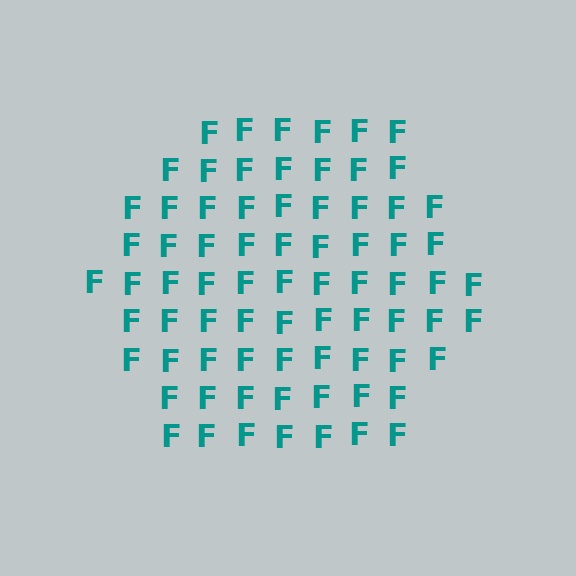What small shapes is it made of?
It is made of small letter F's.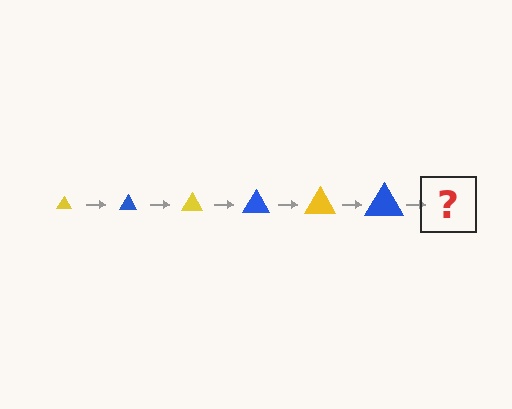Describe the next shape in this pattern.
It should be a yellow triangle, larger than the previous one.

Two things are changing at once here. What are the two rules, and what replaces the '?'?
The two rules are that the triangle grows larger each step and the color cycles through yellow and blue. The '?' should be a yellow triangle, larger than the previous one.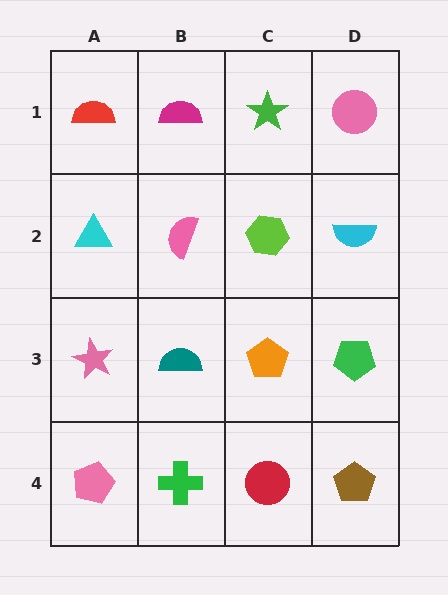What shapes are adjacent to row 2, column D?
A pink circle (row 1, column D), a green pentagon (row 3, column D), a lime hexagon (row 2, column C).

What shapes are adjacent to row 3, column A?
A cyan triangle (row 2, column A), a pink pentagon (row 4, column A), a teal semicircle (row 3, column B).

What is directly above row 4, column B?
A teal semicircle.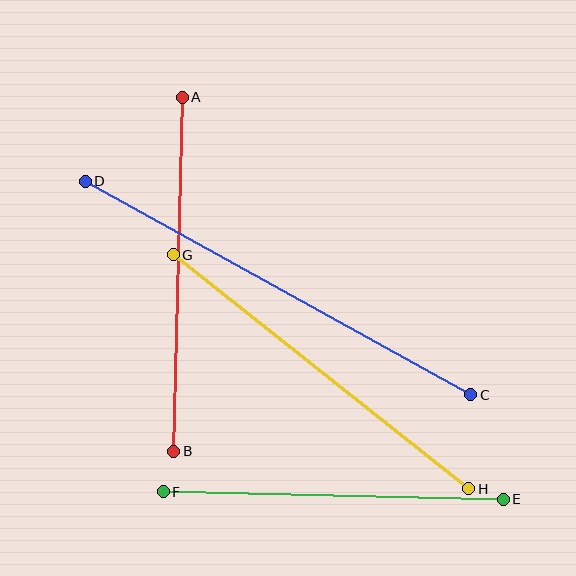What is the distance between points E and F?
The distance is approximately 340 pixels.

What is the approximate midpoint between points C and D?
The midpoint is at approximately (278, 288) pixels.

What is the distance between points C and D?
The distance is approximately 440 pixels.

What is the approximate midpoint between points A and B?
The midpoint is at approximately (178, 274) pixels.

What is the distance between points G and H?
The distance is approximately 377 pixels.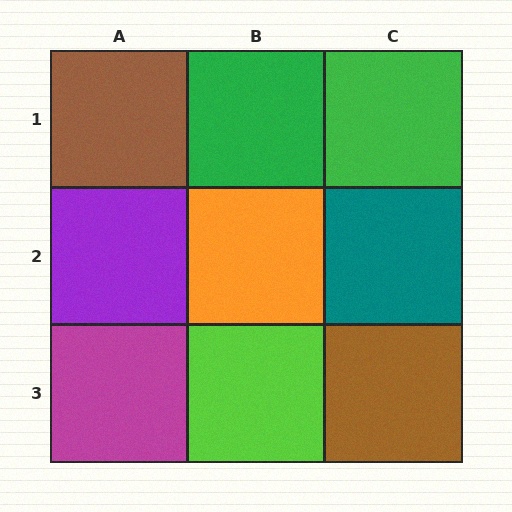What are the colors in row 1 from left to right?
Brown, green, green.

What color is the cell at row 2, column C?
Teal.